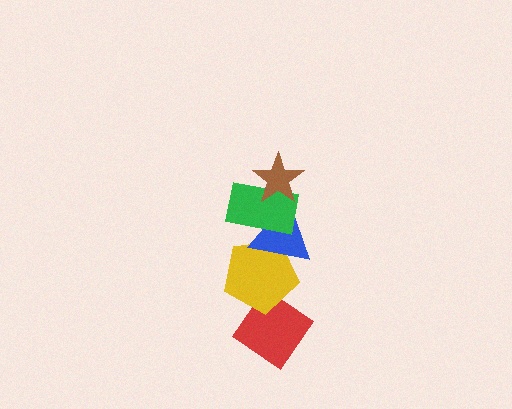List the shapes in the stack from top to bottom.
From top to bottom: the brown star, the green rectangle, the blue triangle, the yellow pentagon, the red diamond.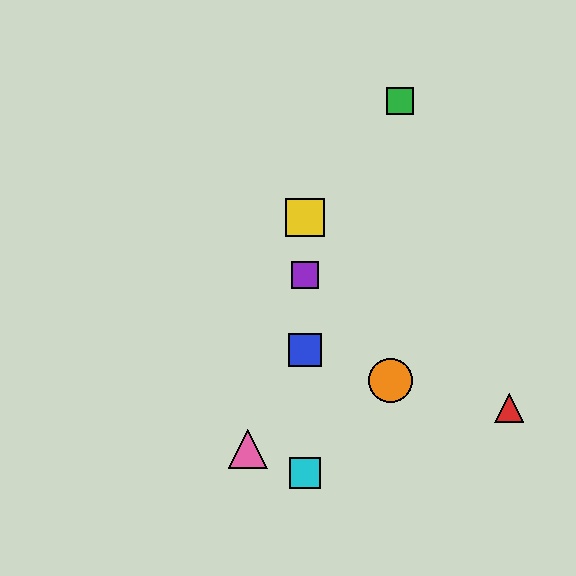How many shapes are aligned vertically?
4 shapes (the blue square, the yellow square, the purple square, the cyan square) are aligned vertically.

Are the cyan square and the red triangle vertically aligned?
No, the cyan square is at x≈305 and the red triangle is at x≈509.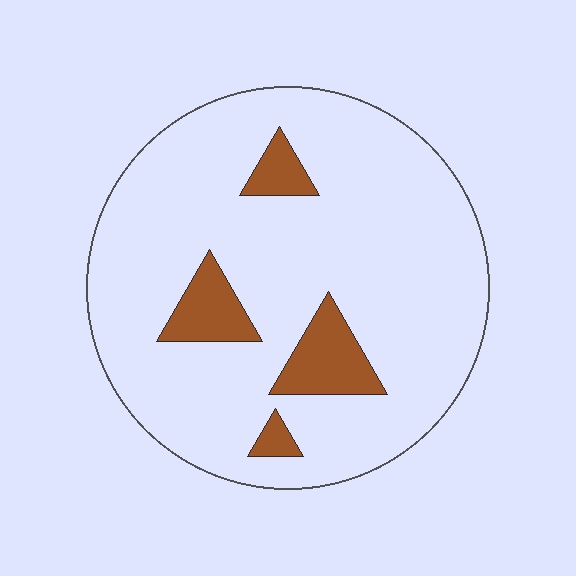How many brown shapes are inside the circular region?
4.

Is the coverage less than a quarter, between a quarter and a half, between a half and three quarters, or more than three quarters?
Less than a quarter.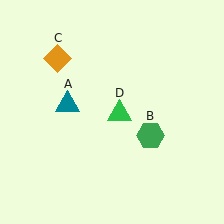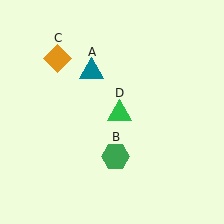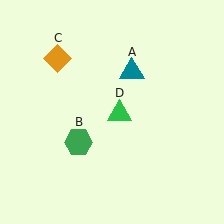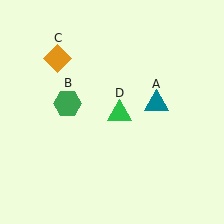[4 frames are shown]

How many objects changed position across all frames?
2 objects changed position: teal triangle (object A), green hexagon (object B).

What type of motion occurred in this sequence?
The teal triangle (object A), green hexagon (object B) rotated clockwise around the center of the scene.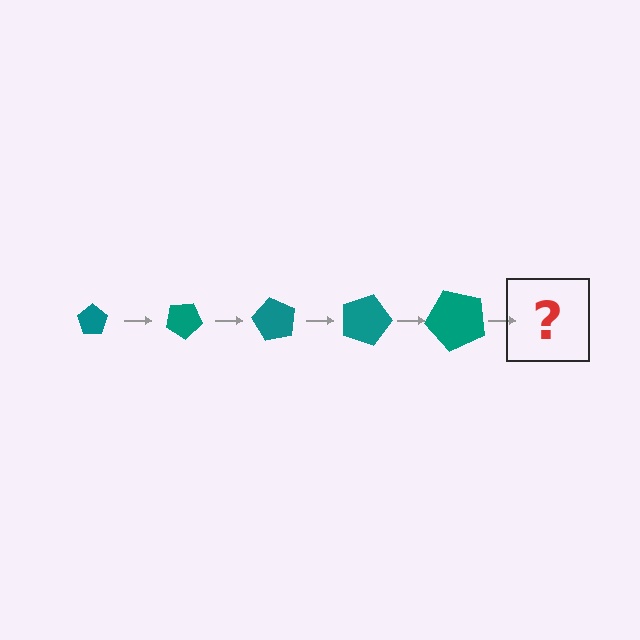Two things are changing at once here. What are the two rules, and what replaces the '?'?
The two rules are that the pentagon grows larger each step and it rotates 30 degrees each step. The '?' should be a pentagon, larger than the previous one and rotated 150 degrees from the start.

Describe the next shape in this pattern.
It should be a pentagon, larger than the previous one and rotated 150 degrees from the start.